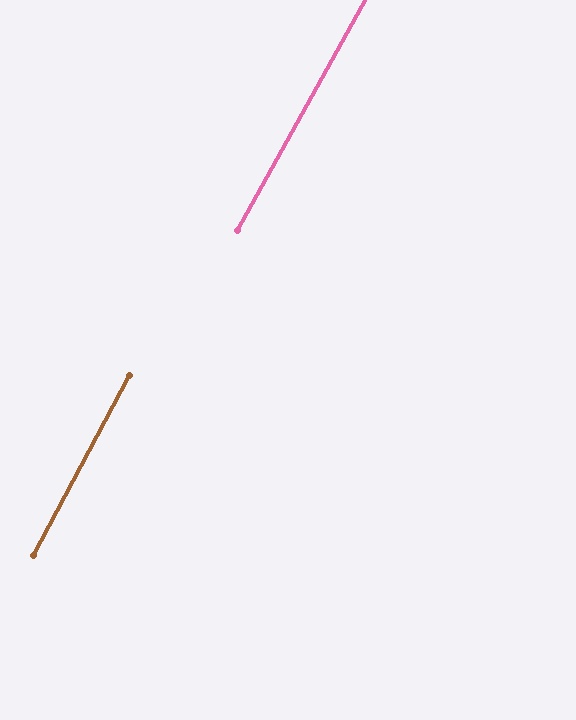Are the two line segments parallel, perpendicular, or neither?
Parallel — their directions differ by only 0.8°.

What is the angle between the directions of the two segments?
Approximately 1 degree.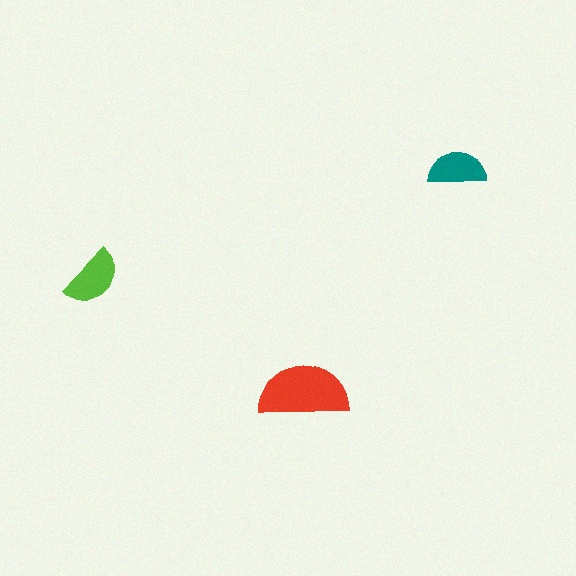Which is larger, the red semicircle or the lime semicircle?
The red one.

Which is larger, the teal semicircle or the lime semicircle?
The lime one.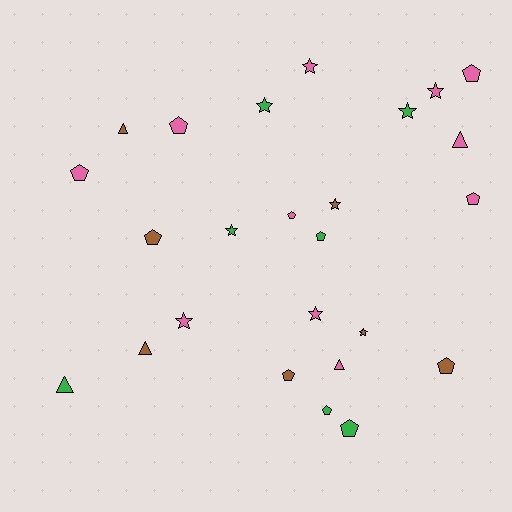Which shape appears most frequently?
Pentagon, with 11 objects.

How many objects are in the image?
There are 25 objects.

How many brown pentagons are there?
There are 3 brown pentagons.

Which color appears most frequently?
Pink, with 11 objects.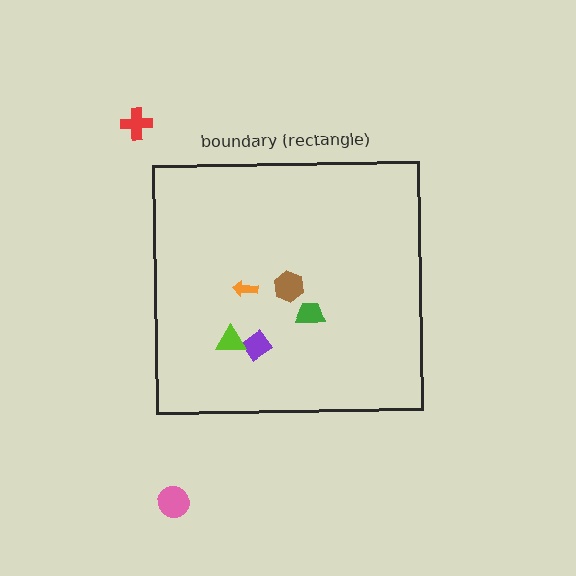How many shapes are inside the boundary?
5 inside, 2 outside.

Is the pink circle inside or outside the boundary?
Outside.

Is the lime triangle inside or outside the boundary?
Inside.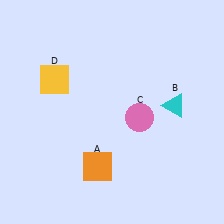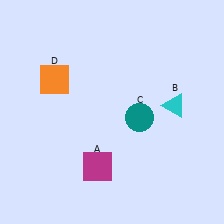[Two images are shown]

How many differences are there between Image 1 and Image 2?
There are 3 differences between the two images.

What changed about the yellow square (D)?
In Image 1, D is yellow. In Image 2, it changed to orange.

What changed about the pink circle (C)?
In Image 1, C is pink. In Image 2, it changed to teal.